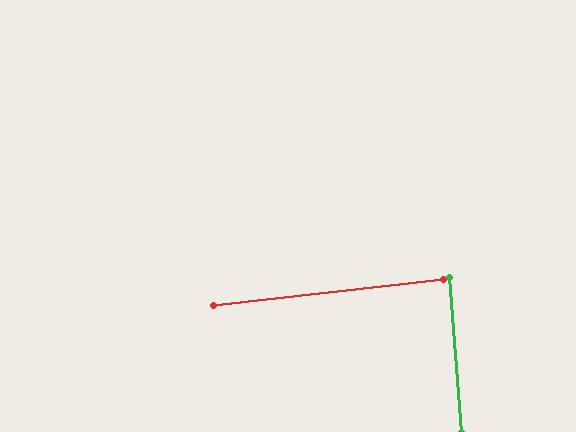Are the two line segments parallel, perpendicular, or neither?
Perpendicular — they meet at approximately 88°.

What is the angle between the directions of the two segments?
Approximately 88 degrees.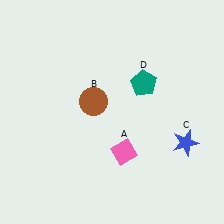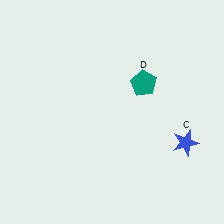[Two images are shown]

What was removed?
The brown circle (B), the pink diamond (A) were removed in Image 2.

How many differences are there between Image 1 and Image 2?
There are 2 differences between the two images.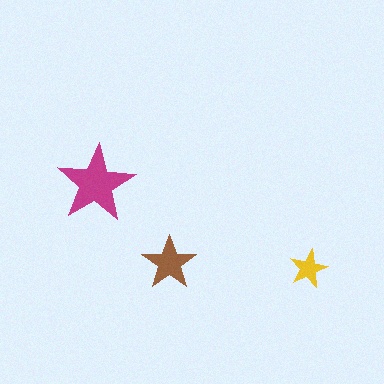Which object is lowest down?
The yellow star is bottommost.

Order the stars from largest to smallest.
the magenta one, the brown one, the yellow one.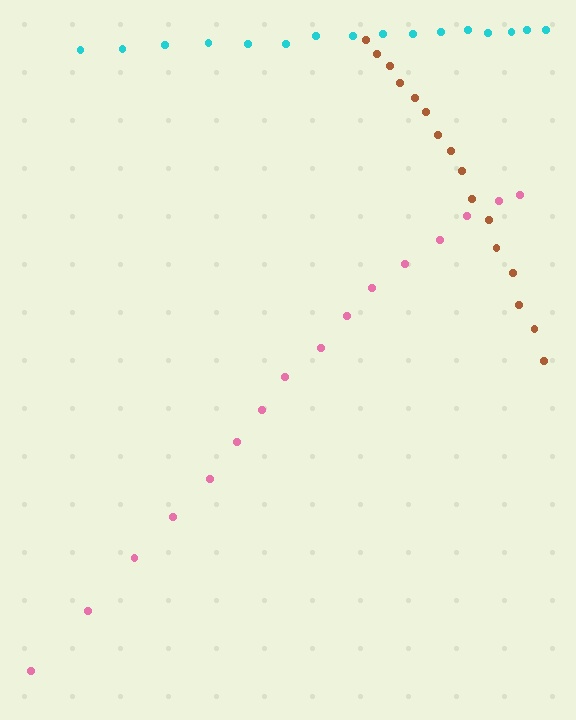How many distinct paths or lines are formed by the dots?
There are 3 distinct paths.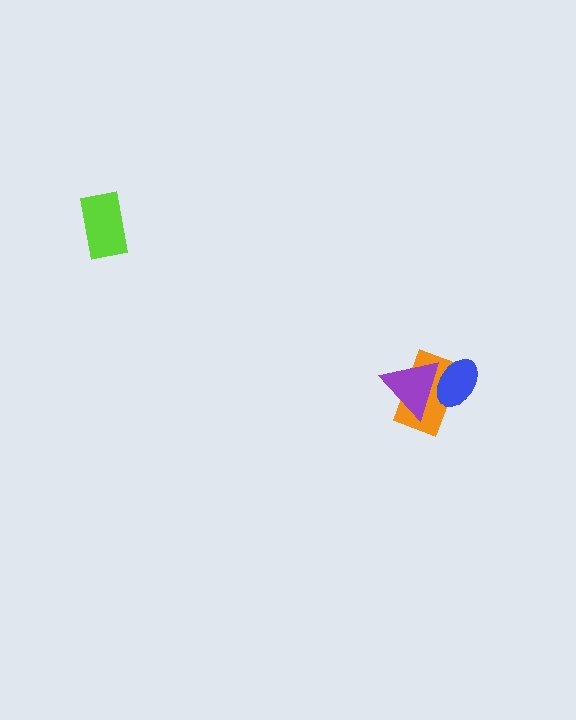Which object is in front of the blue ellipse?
The purple triangle is in front of the blue ellipse.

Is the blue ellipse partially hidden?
Yes, it is partially covered by another shape.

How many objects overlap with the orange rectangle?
2 objects overlap with the orange rectangle.